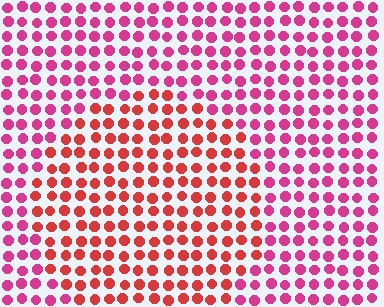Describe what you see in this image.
The image is filled with small magenta elements in a uniform arrangement. A circle-shaped region is visible where the elements are tinted to a slightly different hue, forming a subtle color boundary.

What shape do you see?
I see a circle.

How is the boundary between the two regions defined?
The boundary is defined purely by a slight shift in hue (about 33 degrees). Spacing, size, and orientation are identical on both sides.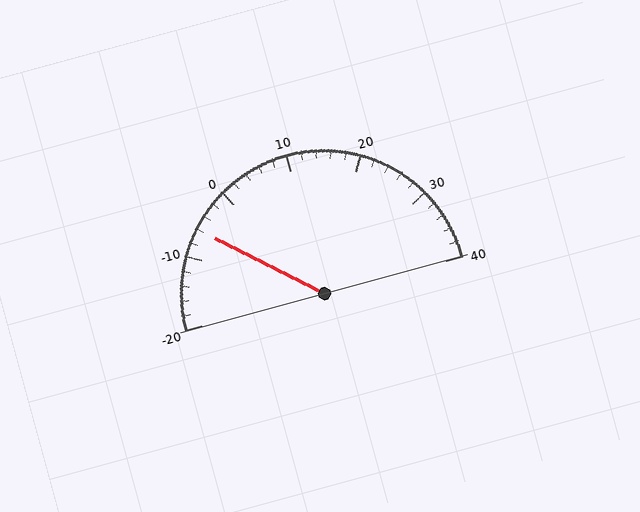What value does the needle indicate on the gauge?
The needle indicates approximately -6.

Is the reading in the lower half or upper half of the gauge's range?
The reading is in the lower half of the range (-20 to 40).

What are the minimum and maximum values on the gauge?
The gauge ranges from -20 to 40.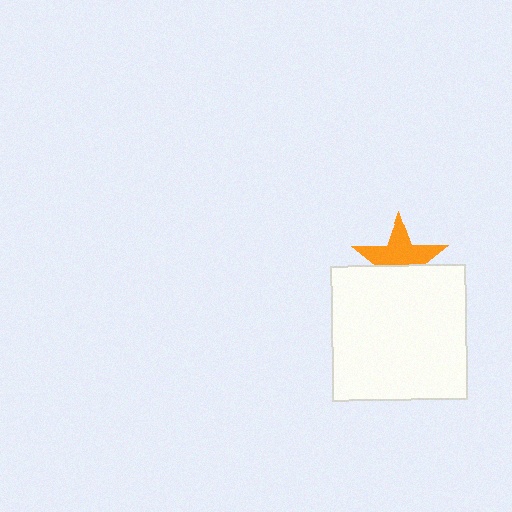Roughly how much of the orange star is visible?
About half of it is visible (roughly 59%).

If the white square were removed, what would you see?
You would see the complete orange star.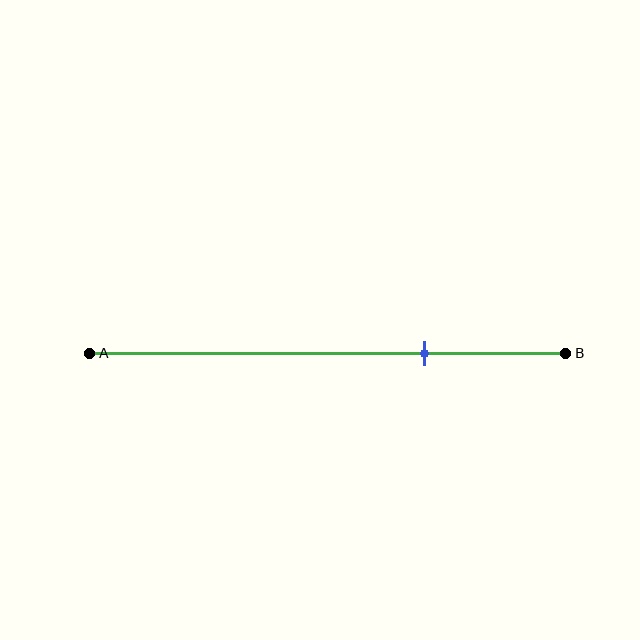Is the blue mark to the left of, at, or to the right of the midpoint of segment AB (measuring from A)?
The blue mark is to the right of the midpoint of segment AB.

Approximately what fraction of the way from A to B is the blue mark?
The blue mark is approximately 70% of the way from A to B.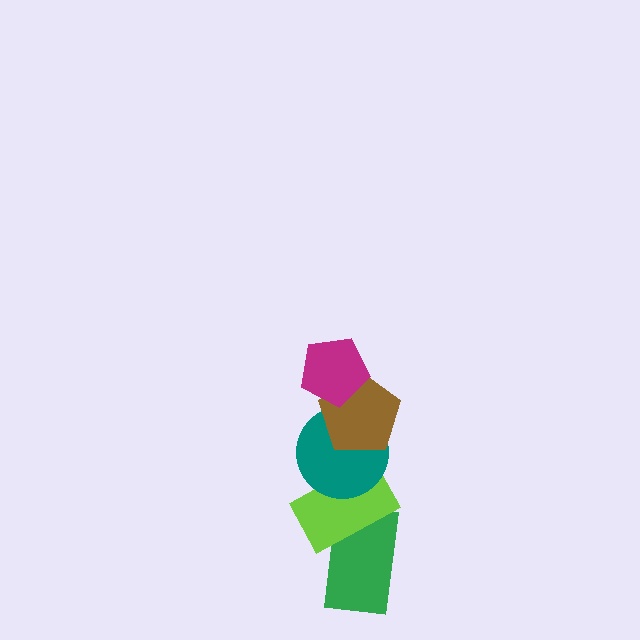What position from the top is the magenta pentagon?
The magenta pentagon is 1st from the top.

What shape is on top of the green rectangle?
The lime rectangle is on top of the green rectangle.